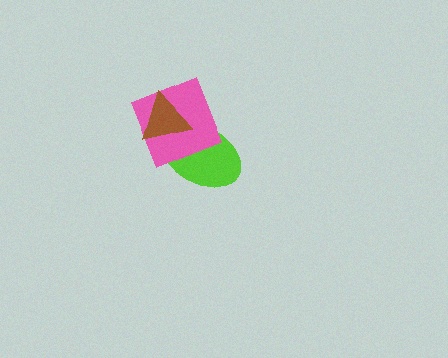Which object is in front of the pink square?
The brown triangle is in front of the pink square.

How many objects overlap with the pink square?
2 objects overlap with the pink square.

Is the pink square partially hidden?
Yes, it is partially covered by another shape.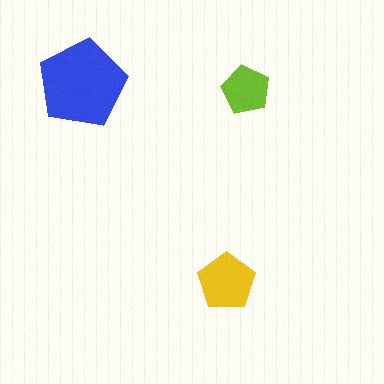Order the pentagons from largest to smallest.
the blue one, the yellow one, the lime one.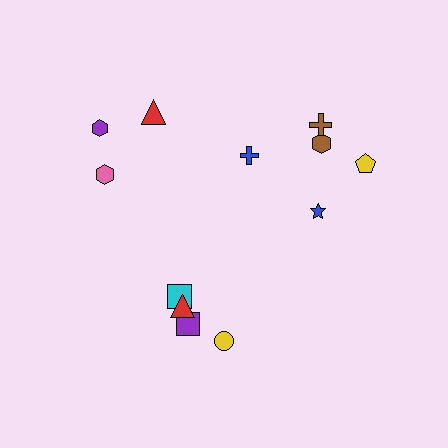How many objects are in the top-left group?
There are 3 objects.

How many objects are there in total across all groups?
There are 12 objects.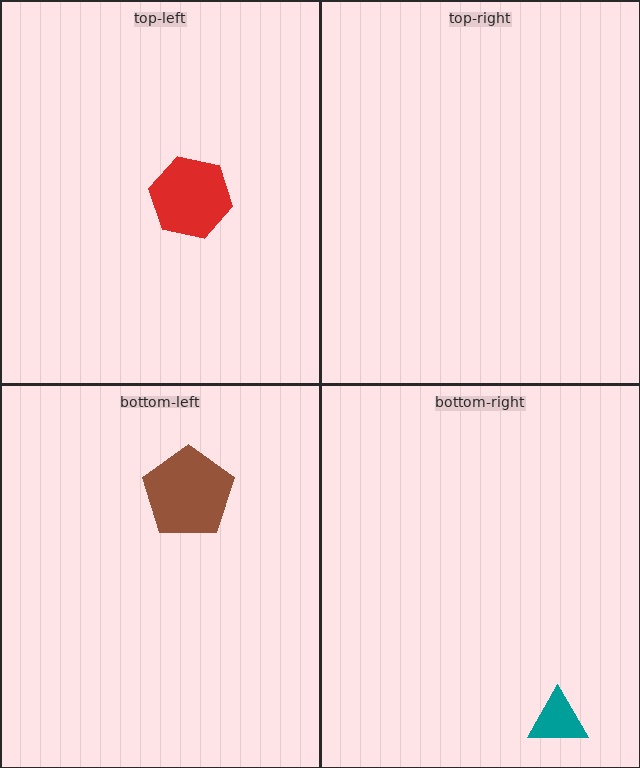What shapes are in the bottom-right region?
The teal triangle.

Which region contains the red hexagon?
The top-left region.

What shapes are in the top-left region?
The red hexagon.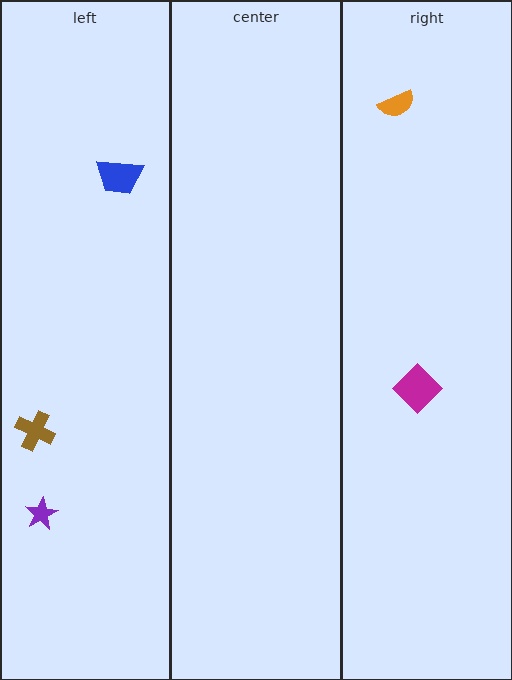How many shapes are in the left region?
3.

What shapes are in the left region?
The brown cross, the purple star, the blue trapezoid.